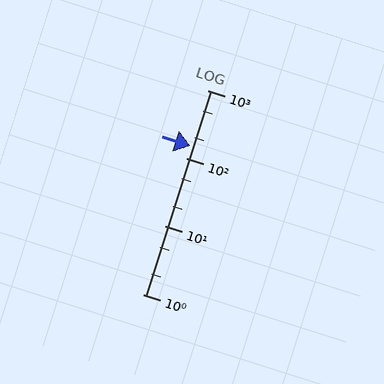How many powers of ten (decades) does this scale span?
The scale spans 3 decades, from 1 to 1000.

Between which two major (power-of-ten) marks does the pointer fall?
The pointer is between 100 and 1000.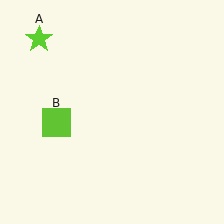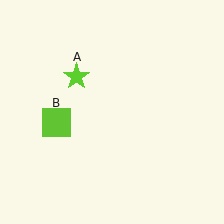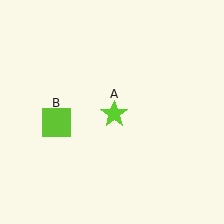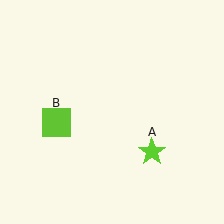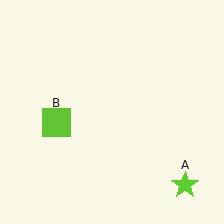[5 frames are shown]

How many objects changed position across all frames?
1 object changed position: lime star (object A).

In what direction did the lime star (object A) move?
The lime star (object A) moved down and to the right.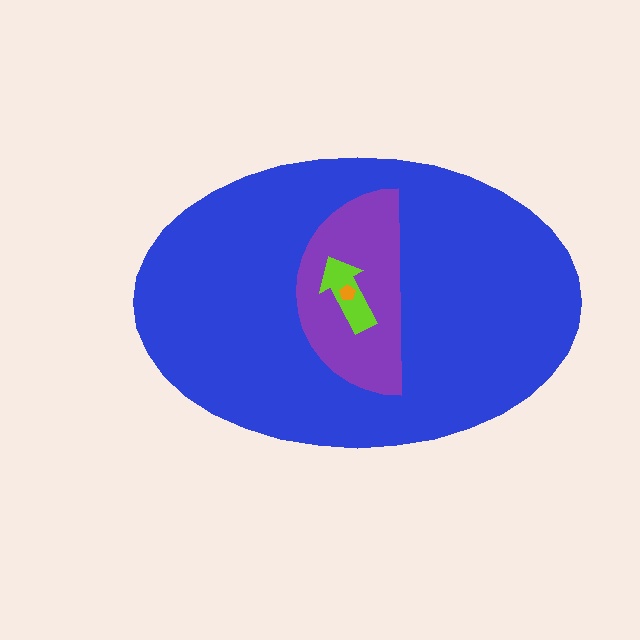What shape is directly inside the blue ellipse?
The purple semicircle.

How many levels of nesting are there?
4.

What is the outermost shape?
The blue ellipse.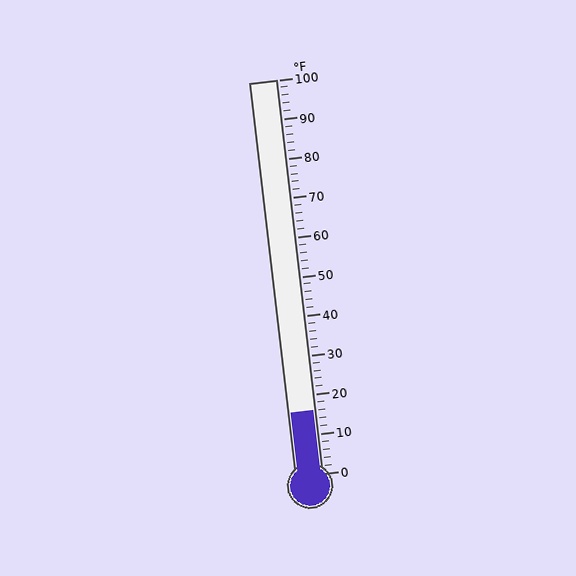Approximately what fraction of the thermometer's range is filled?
The thermometer is filled to approximately 15% of its range.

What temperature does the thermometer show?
The thermometer shows approximately 16°F.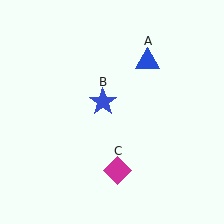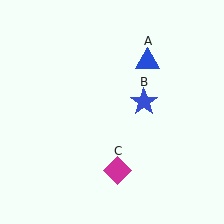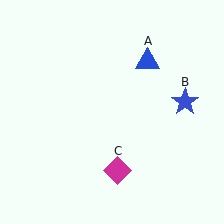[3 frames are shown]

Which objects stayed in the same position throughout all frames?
Blue triangle (object A) and magenta diamond (object C) remained stationary.